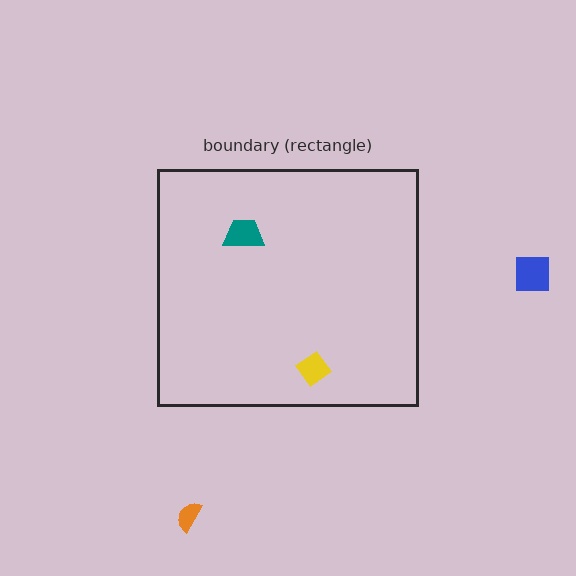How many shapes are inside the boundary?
2 inside, 2 outside.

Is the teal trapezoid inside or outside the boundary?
Inside.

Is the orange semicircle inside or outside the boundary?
Outside.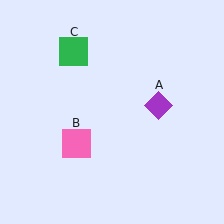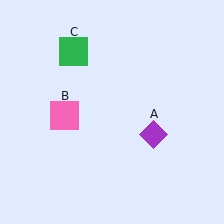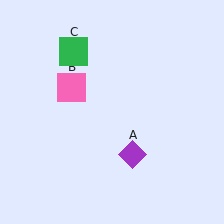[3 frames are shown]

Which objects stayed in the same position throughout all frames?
Green square (object C) remained stationary.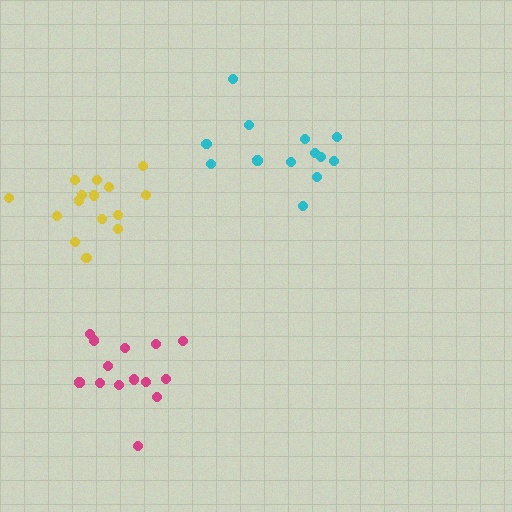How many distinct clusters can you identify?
There are 3 distinct clusters.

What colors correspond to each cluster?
The clusters are colored: cyan, magenta, yellow.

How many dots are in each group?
Group 1: 13 dots, Group 2: 14 dots, Group 3: 15 dots (42 total).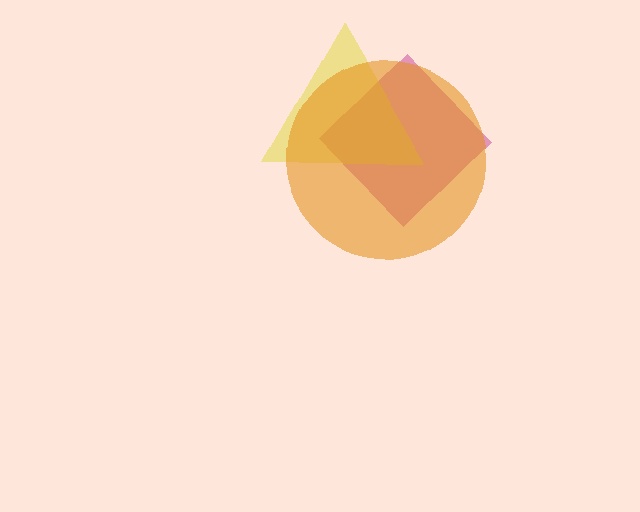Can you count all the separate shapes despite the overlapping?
Yes, there are 3 separate shapes.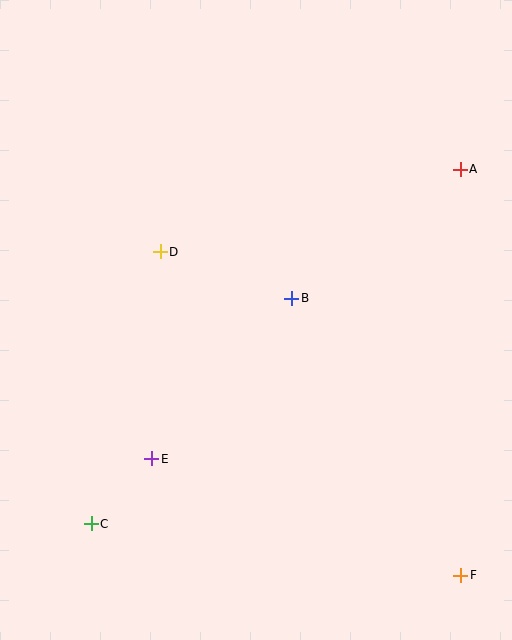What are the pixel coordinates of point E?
Point E is at (152, 459).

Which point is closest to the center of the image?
Point B at (292, 298) is closest to the center.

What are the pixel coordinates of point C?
Point C is at (91, 524).